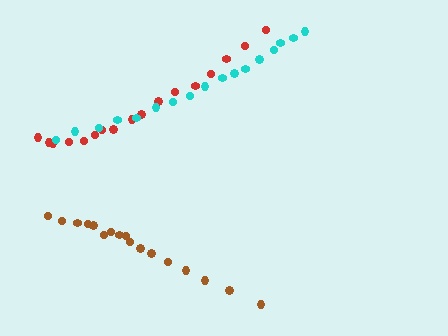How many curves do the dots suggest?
There are 3 distinct paths.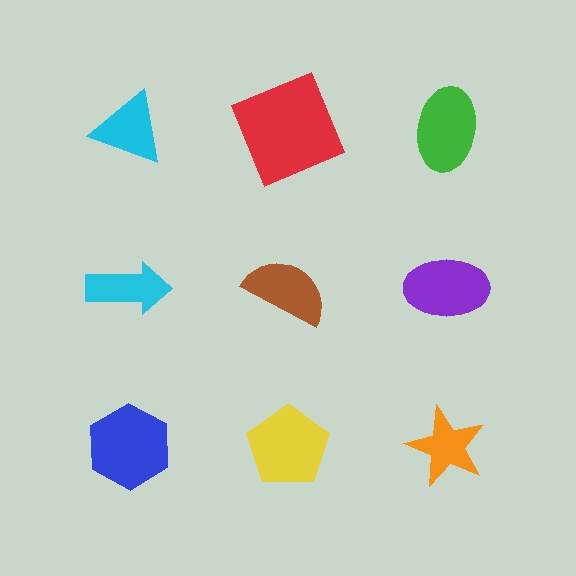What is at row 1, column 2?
A red square.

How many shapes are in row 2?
3 shapes.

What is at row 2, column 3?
A purple ellipse.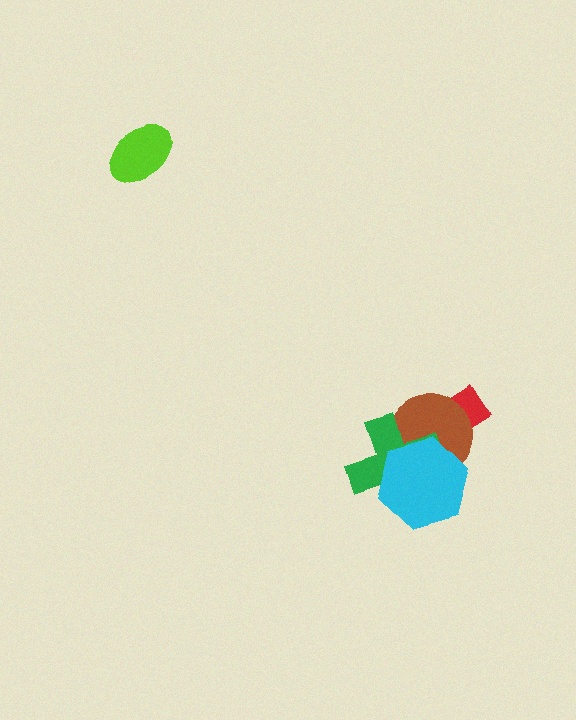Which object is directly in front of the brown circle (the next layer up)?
The green cross is directly in front of the brown circle.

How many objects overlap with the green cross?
2 objects overlap with the green cross.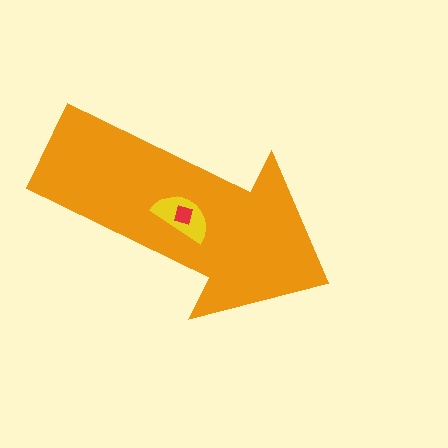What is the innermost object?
The red square.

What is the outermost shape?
The orange arrow.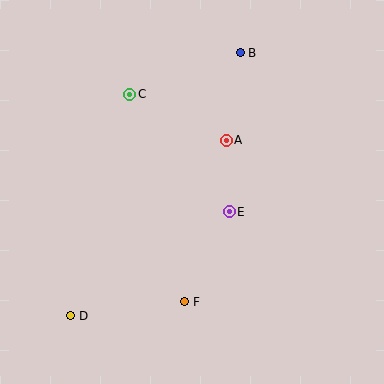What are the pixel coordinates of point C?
Point C is at (130, 94).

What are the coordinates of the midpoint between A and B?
The midpoint between A and B is at (233, 96).